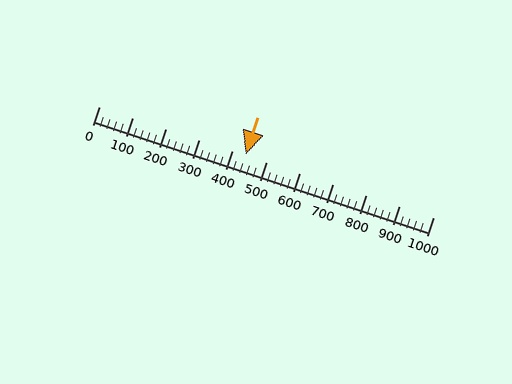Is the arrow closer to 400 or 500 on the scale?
The arrow is closer to 400.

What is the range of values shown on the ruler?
The ruler shows values from 0 to 1000.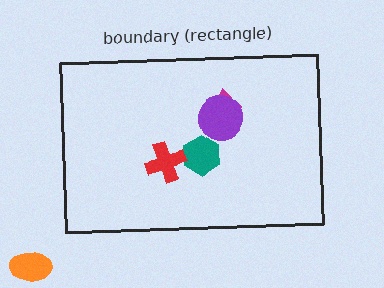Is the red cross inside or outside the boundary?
Inside.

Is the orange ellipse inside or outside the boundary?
Outside.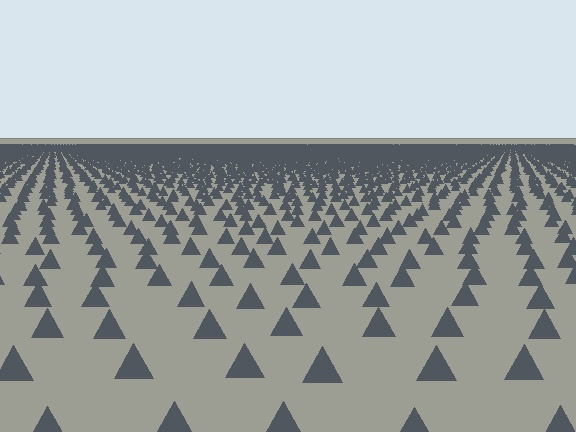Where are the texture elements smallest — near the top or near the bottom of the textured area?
Near the top.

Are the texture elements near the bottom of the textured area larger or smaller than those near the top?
Larger. Near the bottom, elements are closer to the viewer and appear at a bigger on-screen size.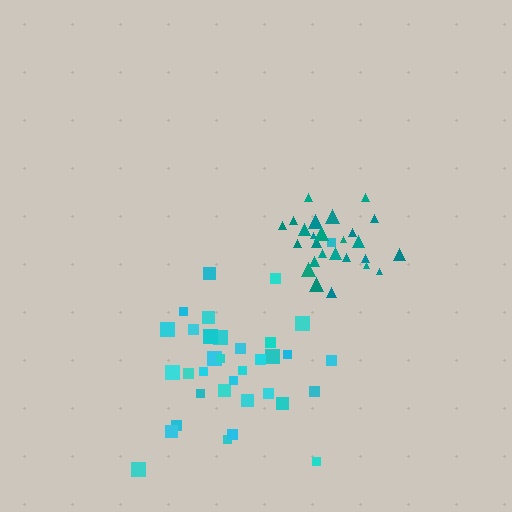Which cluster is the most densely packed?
Teal.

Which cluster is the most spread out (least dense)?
Cyan.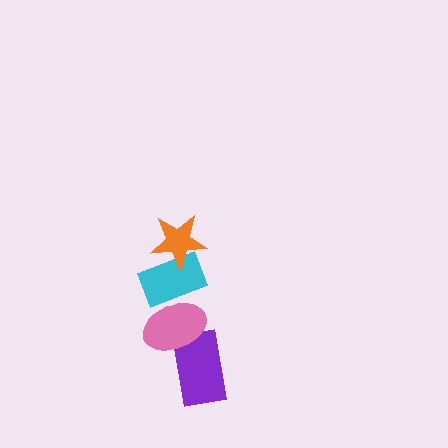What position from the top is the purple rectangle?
The purple rectangle is 4th from the top.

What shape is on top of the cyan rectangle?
The orange star is on top of the cyan rectangle.